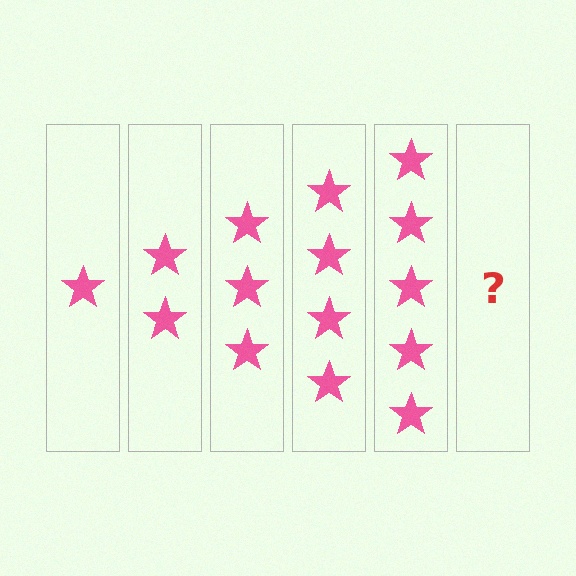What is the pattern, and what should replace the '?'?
The pattern is that each step adds one more star. The '?' should be 6 stars.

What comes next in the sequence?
The next element should be 6 stars.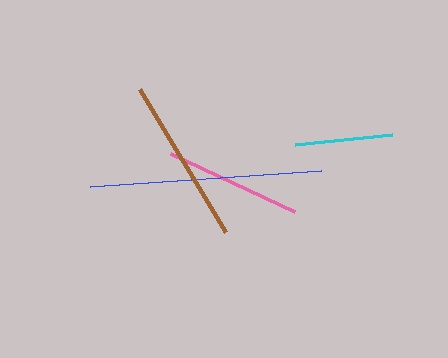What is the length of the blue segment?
The blue segment is approximately 232 pixels long.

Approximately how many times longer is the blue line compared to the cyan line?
The blue line is approximately 2.4 times the length of the cyan line.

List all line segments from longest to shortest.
From longest to shortest: blue, brown, pink, cyan.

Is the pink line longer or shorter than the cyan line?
The pink line is longer than the cyan line.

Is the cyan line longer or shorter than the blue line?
The blue line is longer than the cyan line.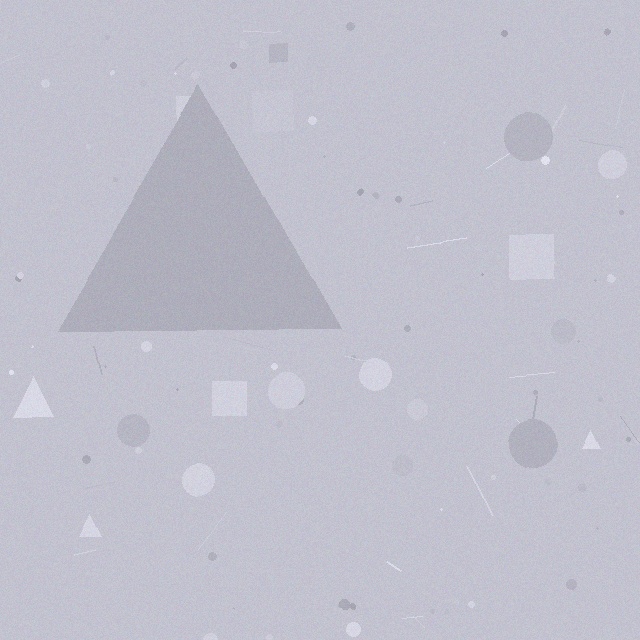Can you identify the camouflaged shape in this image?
The camouflaged shape is a triangle.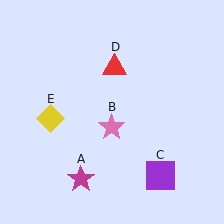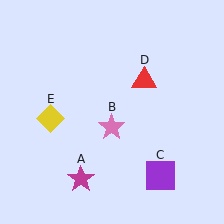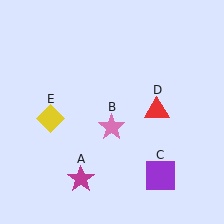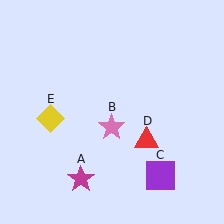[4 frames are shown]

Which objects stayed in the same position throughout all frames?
Magenta star (object A) and pink star (object B) and purple square (object C) and yellow diamond (object E) remained stationary.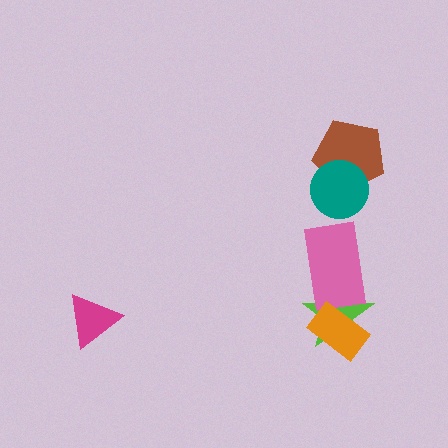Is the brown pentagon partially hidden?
Yes, it is partially covered by another shape.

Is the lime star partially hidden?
Yes, it is partially covered by another shape.